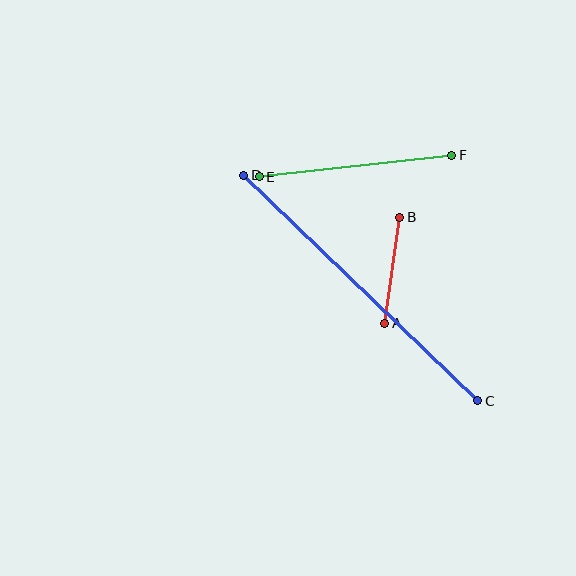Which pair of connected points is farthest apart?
Points C and D are farthest apart.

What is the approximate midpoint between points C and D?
The midpoint is at approximately (361, 288) pixels.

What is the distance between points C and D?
The distance is approximately 325 pixels.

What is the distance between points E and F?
The distance is approximately 194 pixels.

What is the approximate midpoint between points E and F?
The midpoint is at approximately (355, 166) pixels.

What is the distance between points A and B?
The distance is approximately 107 pixels.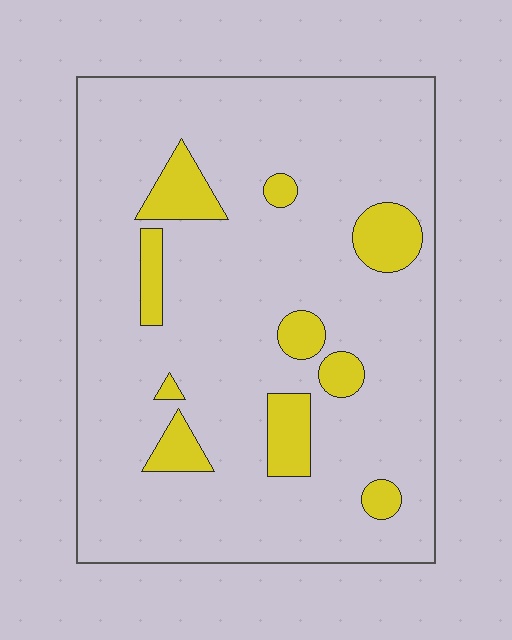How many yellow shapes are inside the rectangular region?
10.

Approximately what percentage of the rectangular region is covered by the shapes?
Approximately 15%.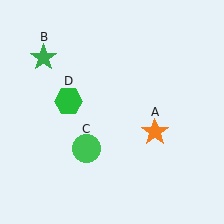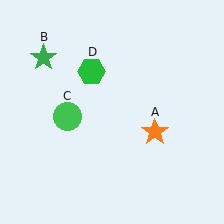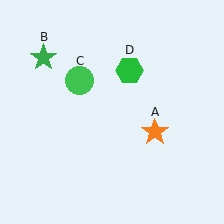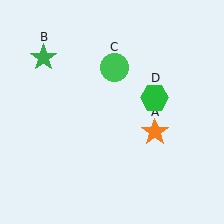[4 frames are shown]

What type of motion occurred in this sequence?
The green circle (object C), green hexagon (object D) rotated clockwise around the center of the scene.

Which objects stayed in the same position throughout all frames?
Orange star (object A) and green star (object B) remained stationary.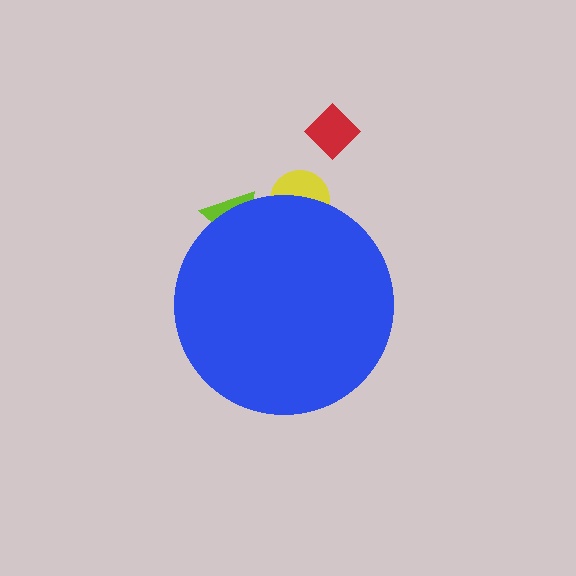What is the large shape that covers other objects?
A blue circle.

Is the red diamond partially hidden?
No, the red diamond is fully visible.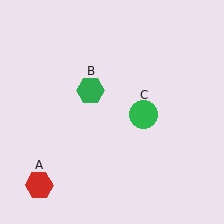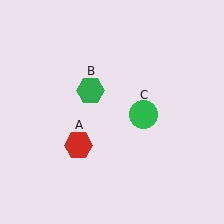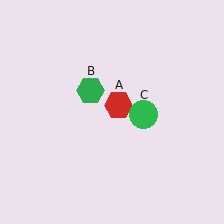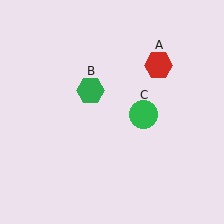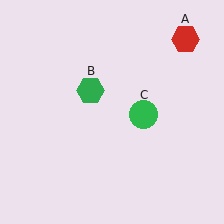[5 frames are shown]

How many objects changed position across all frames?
1 object changed position: red hexagon (object A).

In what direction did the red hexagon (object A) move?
The red hexagon (object A) moved up and to the right.